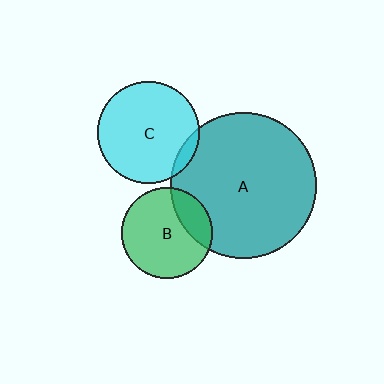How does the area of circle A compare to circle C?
Approximately 2.0 times.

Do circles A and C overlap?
Yes.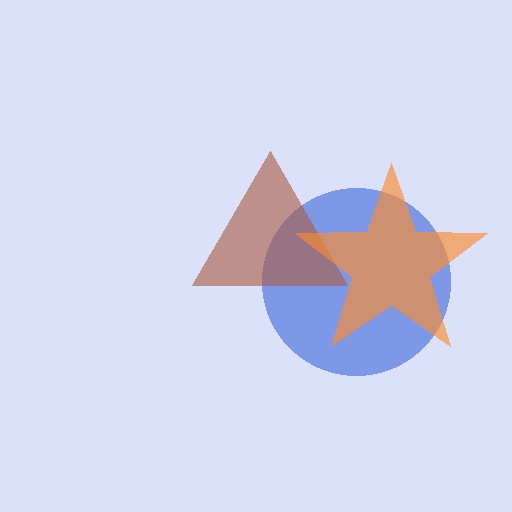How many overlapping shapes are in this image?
There are 3 overlapping shapes in the image.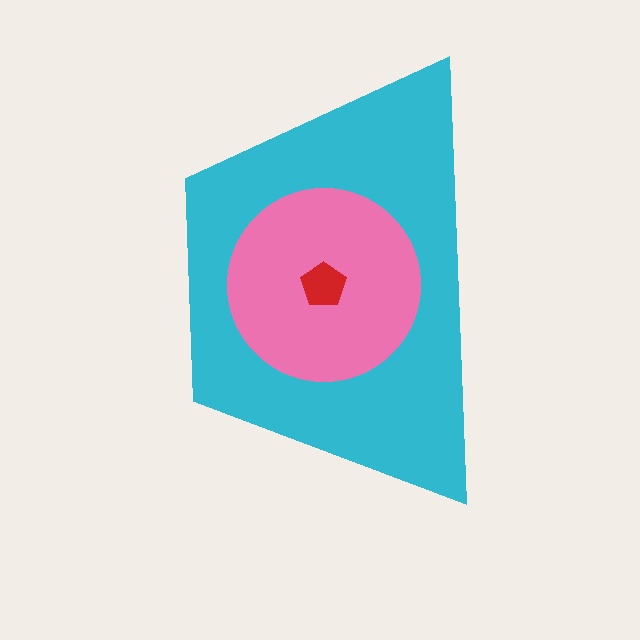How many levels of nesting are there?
3.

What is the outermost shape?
The cyan trapezoid.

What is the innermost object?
The red pentagon.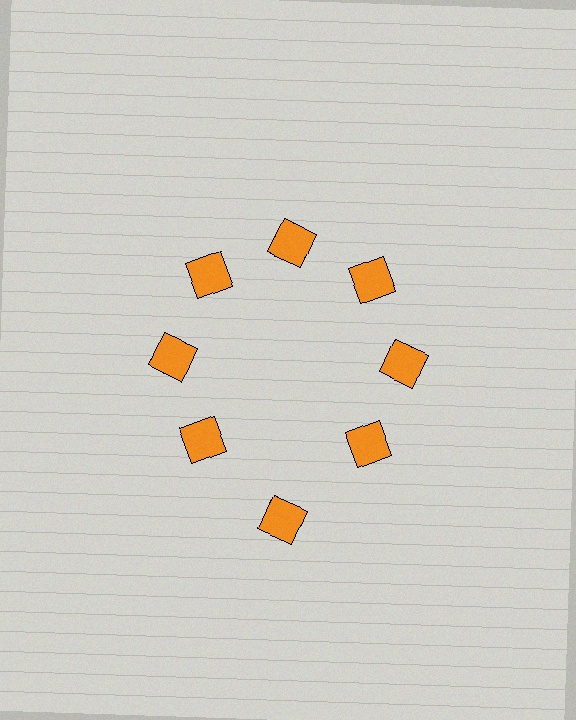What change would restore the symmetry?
The symmetry would be restored by moving it inward, back onto the ring so that all 8 squares sit at equal angles and equal distance from the center.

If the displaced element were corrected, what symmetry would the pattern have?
It would have 8-fold rotational symmetry — the pattern would map onto itself every 45 degrees.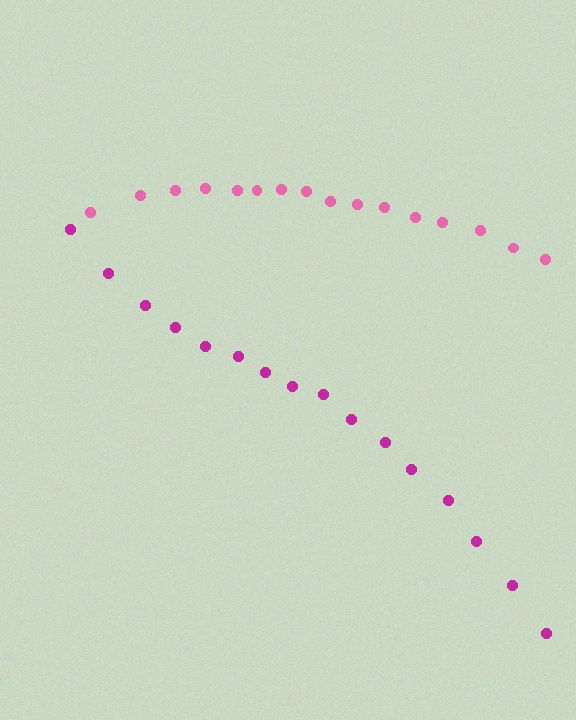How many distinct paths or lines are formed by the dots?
There are 2 distinct paths.